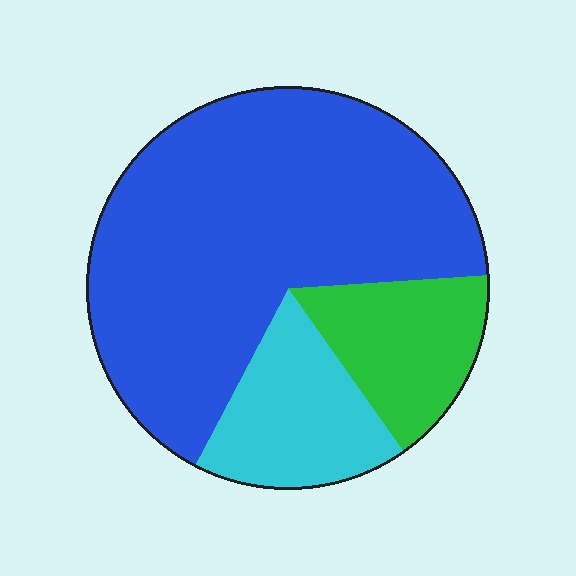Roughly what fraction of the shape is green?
Green covers 16% of the shape.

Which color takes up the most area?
Blue, at roughly 65%.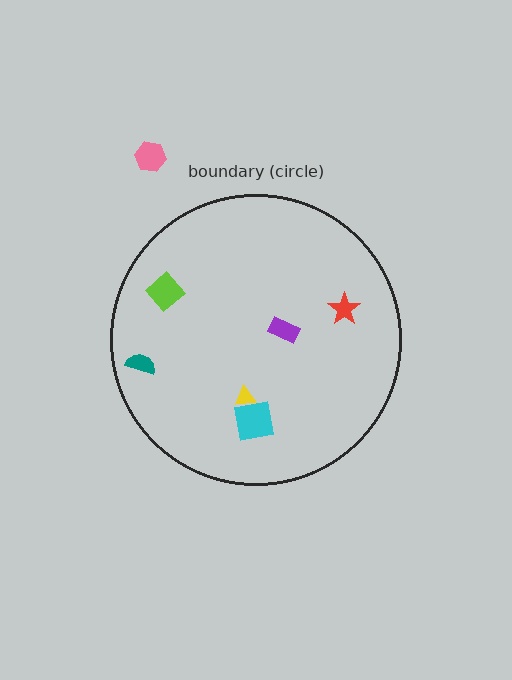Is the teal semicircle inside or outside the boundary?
Inside.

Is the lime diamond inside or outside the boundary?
Inside.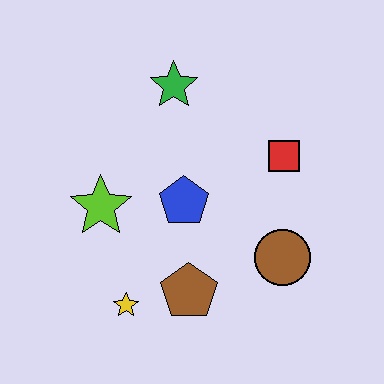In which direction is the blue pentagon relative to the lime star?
The blue pentagon is to the right of the lime star.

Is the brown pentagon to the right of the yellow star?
Yes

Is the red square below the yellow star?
No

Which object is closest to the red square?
The brown circle is closest to the red square.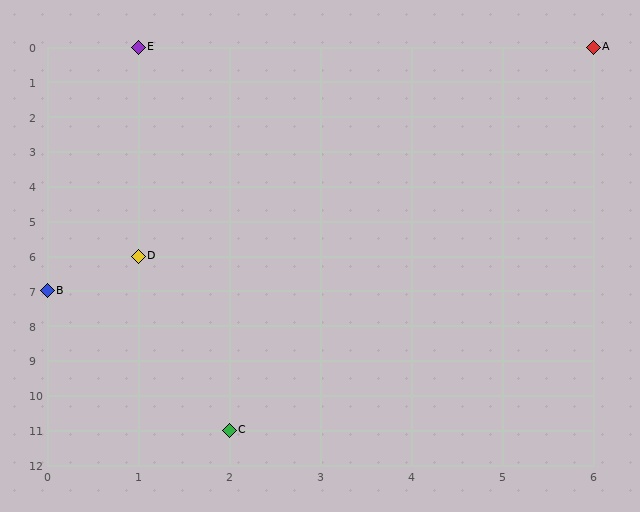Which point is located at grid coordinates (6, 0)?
Point A is at (6, 0).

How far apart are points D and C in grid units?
Points D and C are 1 column and 5 rows apart (about 5.1 grid units diagonally).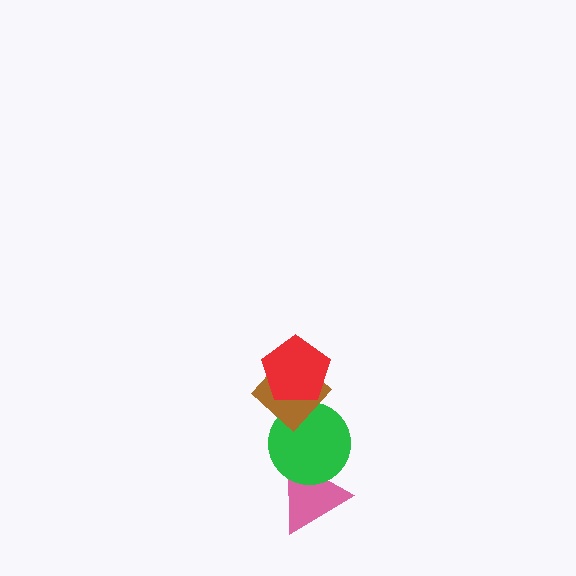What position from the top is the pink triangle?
The pink triangle is 4th from the top.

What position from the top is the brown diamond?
The brown diamond is 2nd from the top.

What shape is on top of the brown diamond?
The red pentagon is on top of the brown diamond.